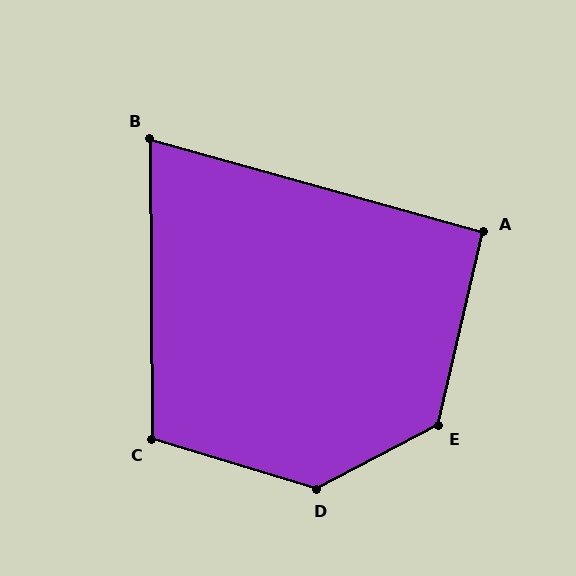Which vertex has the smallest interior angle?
B, at approximately 74 degrees.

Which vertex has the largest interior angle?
D, at approximately 135 degrees.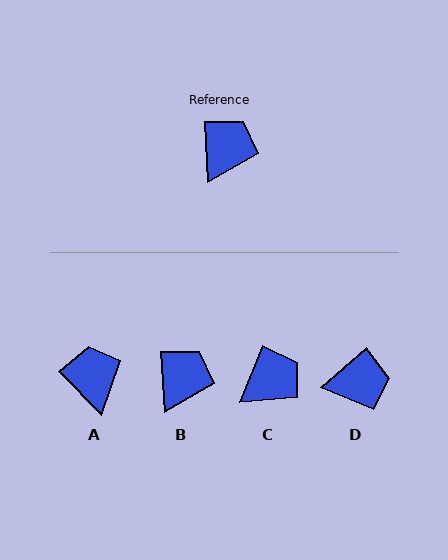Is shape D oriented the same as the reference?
No, it is off by about 52 degrees.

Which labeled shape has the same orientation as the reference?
B.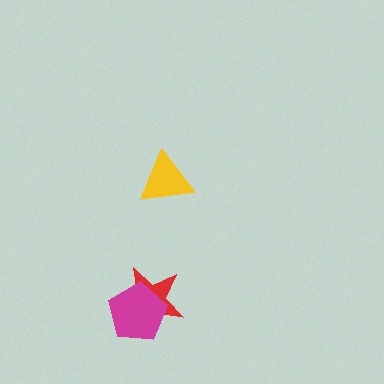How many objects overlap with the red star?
1 object overlaps with the red star.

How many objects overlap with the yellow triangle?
0 objects overlap with the yellow triangle.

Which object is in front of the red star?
The magenta pentagon is in front of the red star.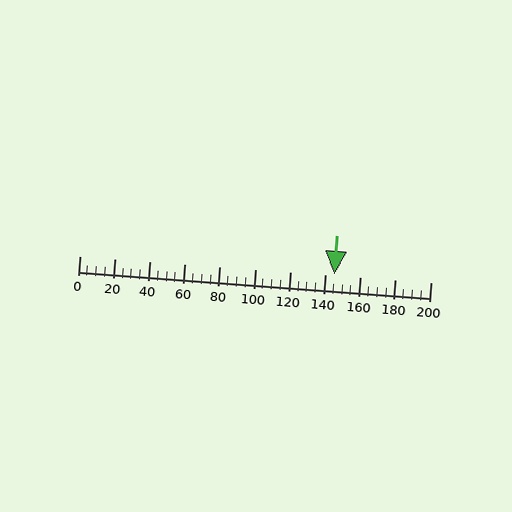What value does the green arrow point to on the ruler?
The green arrow points to approximately 145.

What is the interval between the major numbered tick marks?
The major tick marks are spaced 20 units apart.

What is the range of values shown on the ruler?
The ruler shows values from 0 to 200.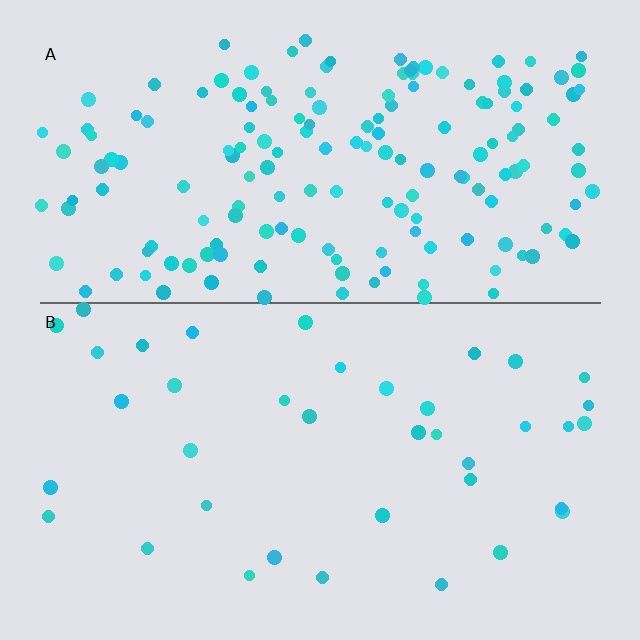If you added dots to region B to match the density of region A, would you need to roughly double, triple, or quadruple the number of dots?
Approximately quadruple.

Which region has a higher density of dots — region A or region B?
A (the top).